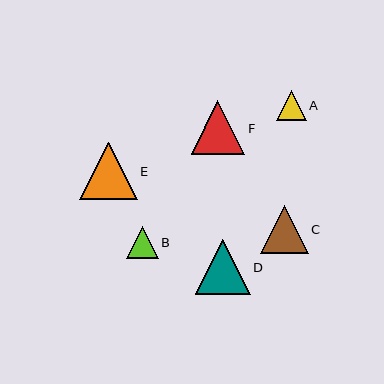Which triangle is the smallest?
Triangle A is the smallest with a size of approximately 30 pixels.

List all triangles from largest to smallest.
From largest to smallest: E, D, F, C, B, A.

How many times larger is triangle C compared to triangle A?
Triangle C is approximately 1.6 times the size of triangle A.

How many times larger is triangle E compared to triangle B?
Triangle E is approximately 1.8 times the size of triangle B.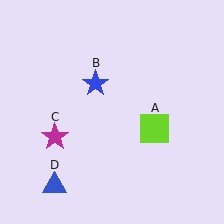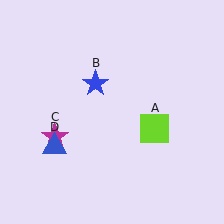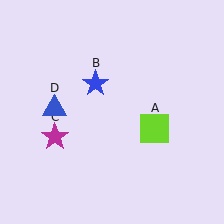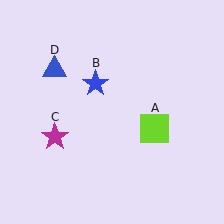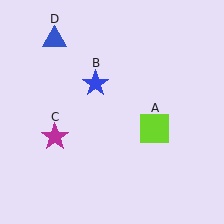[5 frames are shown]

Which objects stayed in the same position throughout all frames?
Lime square (object A) and blue star (object B) and magenta star (object C) remained stationary.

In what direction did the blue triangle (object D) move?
The blue triangle (object D) moved up.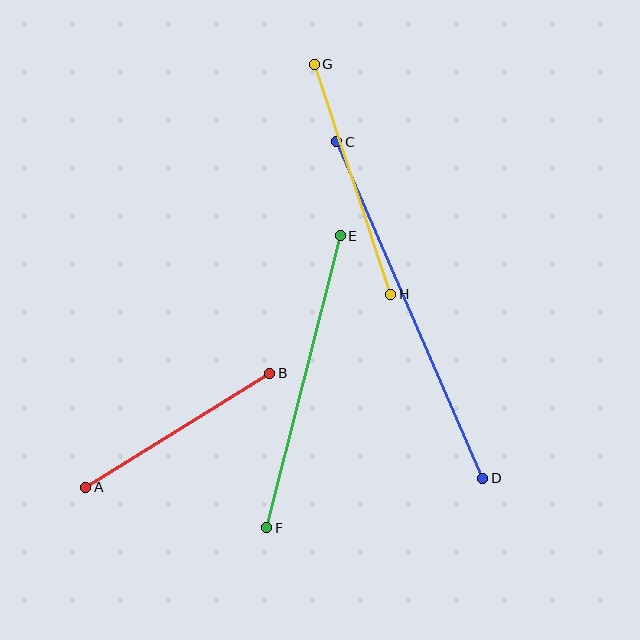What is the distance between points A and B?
The distance is approximately 216 pixels.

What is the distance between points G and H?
The distance is approximately 242 pixels.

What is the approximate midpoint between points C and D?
The midpoint is at approximately (410, 310) pixels.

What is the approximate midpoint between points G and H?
The midpoint is at approximately (352, 179) pixels.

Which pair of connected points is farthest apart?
Points C and D are farthest apart.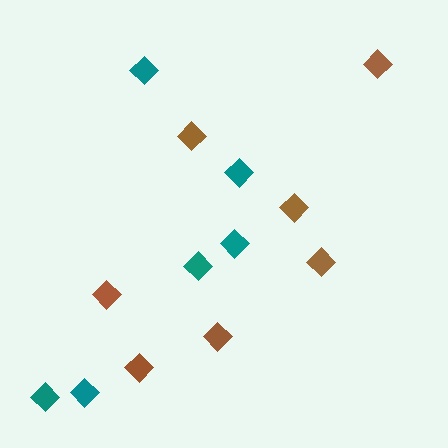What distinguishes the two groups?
There are 2 groups: one group of teal diamonds (6) and one group of brown diamonds (7).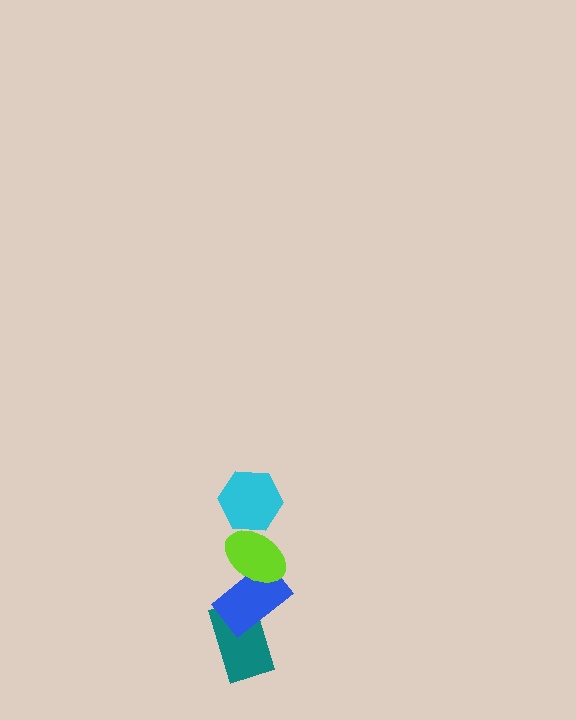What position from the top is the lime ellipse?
The lime ellipse is 2nd from the top.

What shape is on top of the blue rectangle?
The lime ellipse is on top of the blue rectangle.